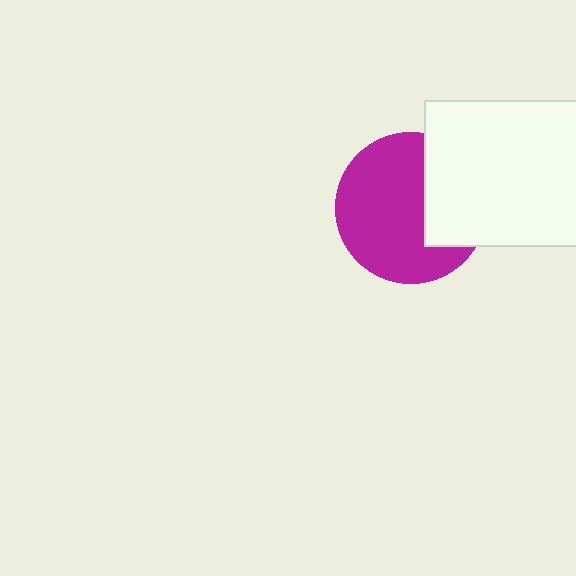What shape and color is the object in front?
The object in front is a white rectangle.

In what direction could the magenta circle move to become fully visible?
The magenta circle could move left. That would shift it out from behind the white rectangle entirely.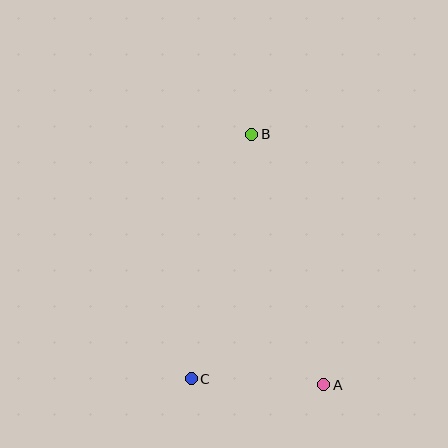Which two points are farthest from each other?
Points A and B are farthest from each other.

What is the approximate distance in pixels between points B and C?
The distance between B and C is approximately 252 pixels.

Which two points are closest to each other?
Points A and C are closest to each other.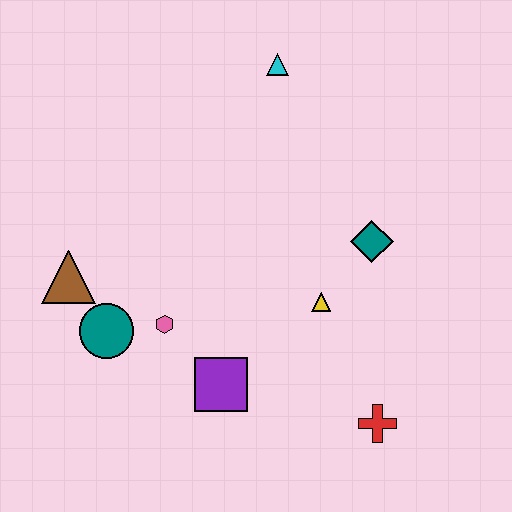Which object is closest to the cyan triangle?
The teal diamond is closest to the cyan triangle.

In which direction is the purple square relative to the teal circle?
The purple square is to the right of the teal circle.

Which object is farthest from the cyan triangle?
The red cross is farthest from the cyan triangle.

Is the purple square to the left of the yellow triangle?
Yes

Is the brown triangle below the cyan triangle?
Yes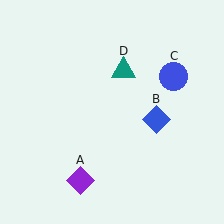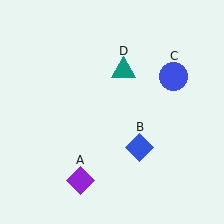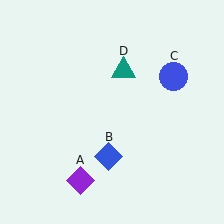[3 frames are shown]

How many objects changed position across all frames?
1 object changed position: blue diamond (object B).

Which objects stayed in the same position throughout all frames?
Purple diamond (object A) and blue circle (object C) and teal triangle (object D) remained stationary.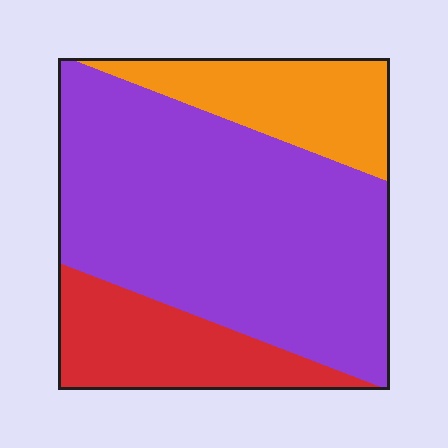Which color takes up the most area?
Purple, at roughly 65%.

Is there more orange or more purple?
Purple.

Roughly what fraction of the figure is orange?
Orange covers 18% of the figure.